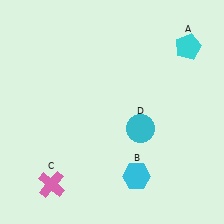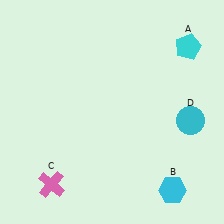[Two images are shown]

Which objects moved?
The objects that moved are: the cyan hexagon (B), the cyan circle (D).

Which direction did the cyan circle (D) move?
The cyan circle (D) moved right.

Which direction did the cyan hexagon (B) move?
The cyan hexagon (B) moved right.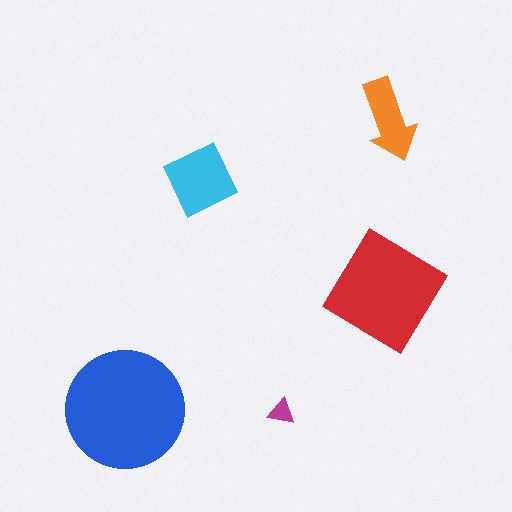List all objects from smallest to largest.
The magenta triangle, the orange arrow, the cyan square, the red diamond, the blue circle.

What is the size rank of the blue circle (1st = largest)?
1st.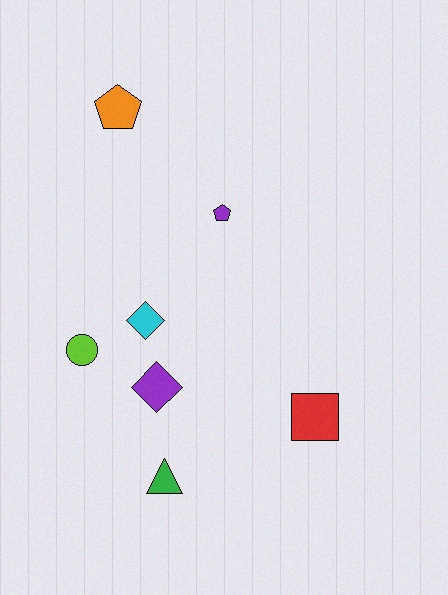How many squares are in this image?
There is 1 square.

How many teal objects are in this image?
There are no teal objects.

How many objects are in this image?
There are 7 objects.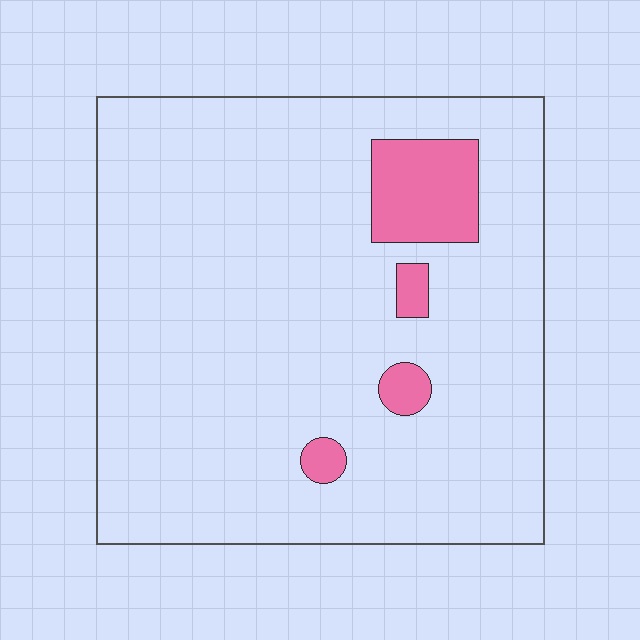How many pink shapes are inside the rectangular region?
4.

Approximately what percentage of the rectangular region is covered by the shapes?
Approximately 10%.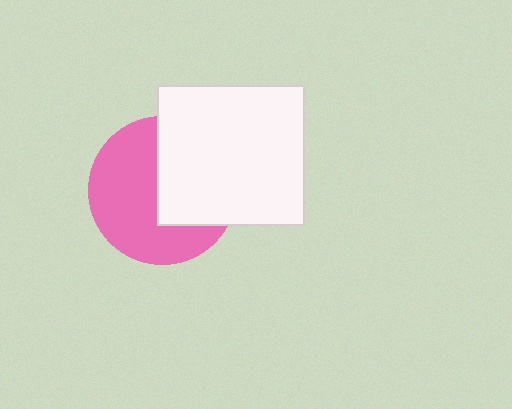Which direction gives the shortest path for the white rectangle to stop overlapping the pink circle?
Moving right gives the shortest separation.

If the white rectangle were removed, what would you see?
You would see the complete pink circle.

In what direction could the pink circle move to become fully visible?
The pink circle could move left. That would shift it out from behind the white rectangle entirely.